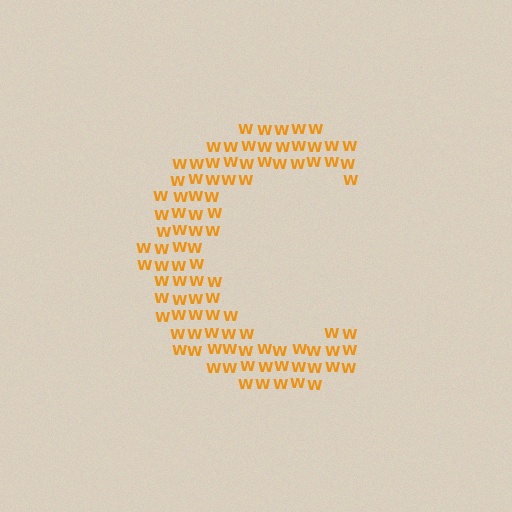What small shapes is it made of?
It is made of small letter W's.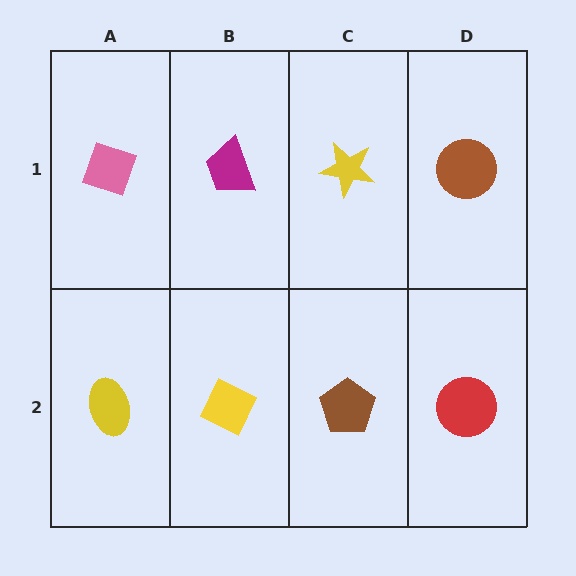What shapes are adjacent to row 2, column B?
A magenta trapezoid (row 1, column B), a yellow ellipse (row 2, column A), a brown pentagon (row 2, column C).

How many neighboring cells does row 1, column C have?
3.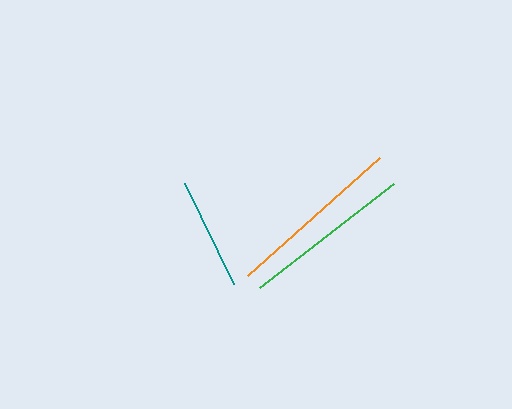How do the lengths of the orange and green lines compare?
The orange and green lines are approximately the same length.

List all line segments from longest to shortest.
From longest to shortest: orange, green, teal.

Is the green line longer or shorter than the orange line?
The orange line is longer than the green line.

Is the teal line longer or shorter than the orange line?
The orange line is longer than the teal line.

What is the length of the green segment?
The green segment is approximately 170 pixels long.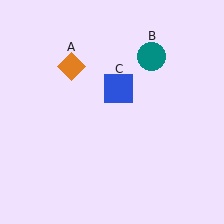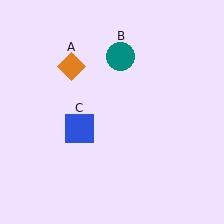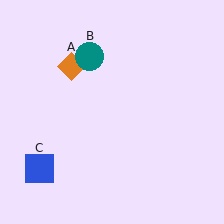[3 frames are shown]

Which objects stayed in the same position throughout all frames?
Orange diamond (object A) remained stationary.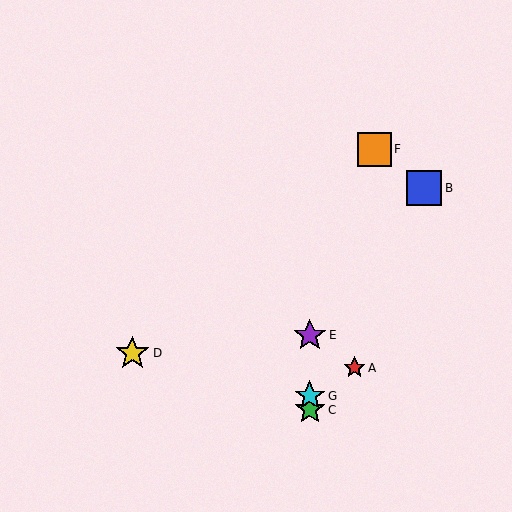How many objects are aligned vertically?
3 objects (C, E, G) are aligned vertically.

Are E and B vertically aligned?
No, E is at x≈310 and B is at x≈424.